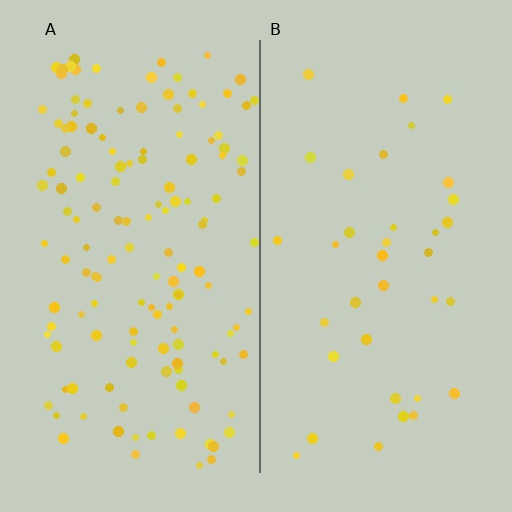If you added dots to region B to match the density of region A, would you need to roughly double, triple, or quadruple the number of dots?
Approximately quadruple.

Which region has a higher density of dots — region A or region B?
A (the left).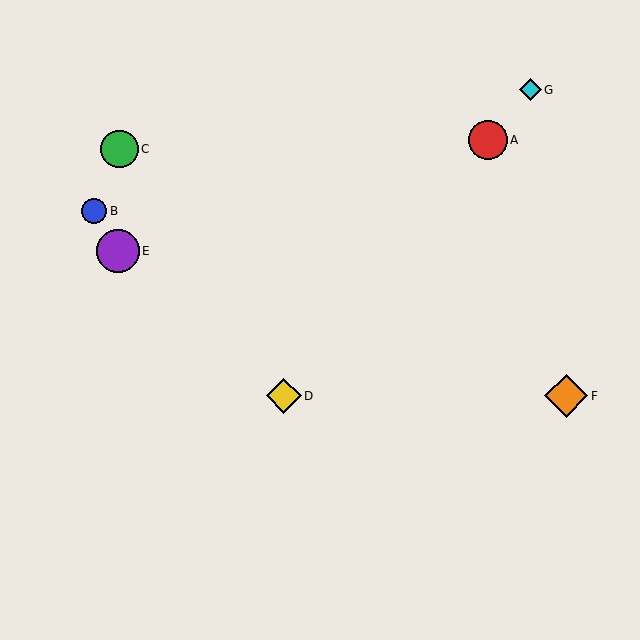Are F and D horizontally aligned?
Yes, both are at y≈396.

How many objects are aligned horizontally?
2 objects (D, F) are aligned horizontally.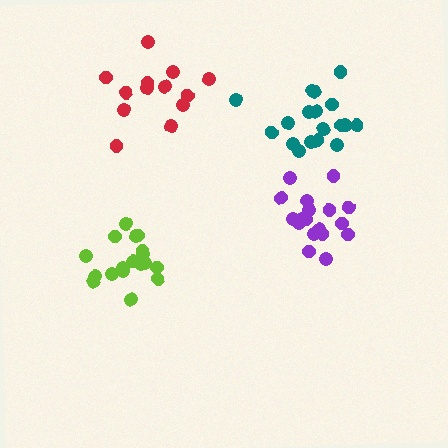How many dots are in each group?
Group 1: 18 dots, Group 2: 18 dots, Group 3: 13 dots, Group 4: 19 dots (68 total).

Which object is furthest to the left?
The lime cluster is leftmost.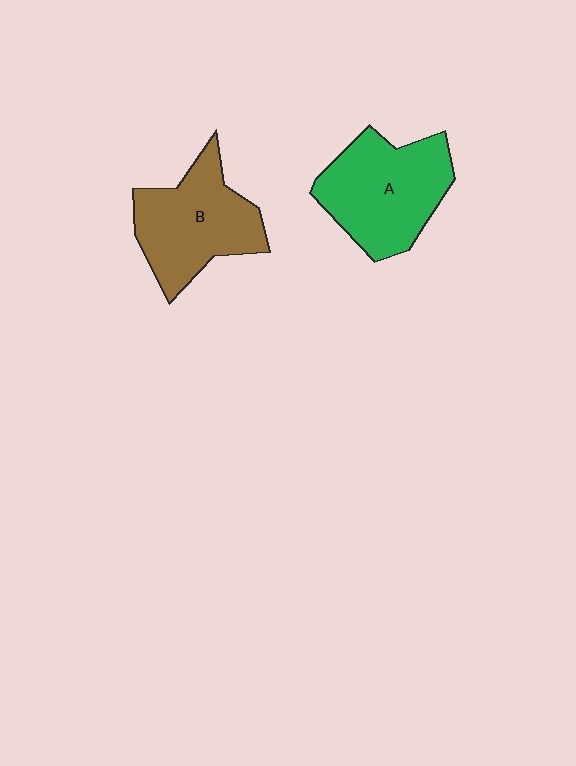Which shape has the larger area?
Shape A (green).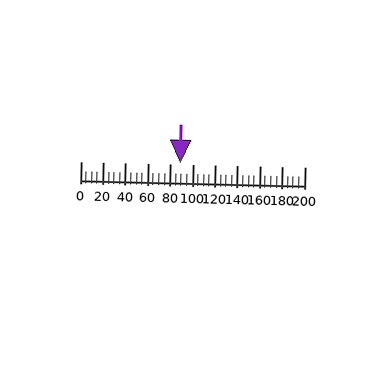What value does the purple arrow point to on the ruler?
The purple arrow points to approximately 89.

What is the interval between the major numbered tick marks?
The major tick marks are spaced 20 units apart.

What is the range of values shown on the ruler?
The ruler shows values from 0 to 200.